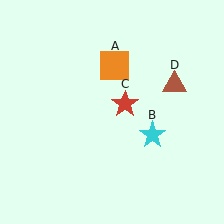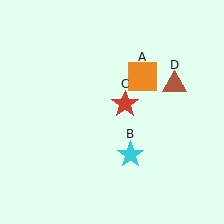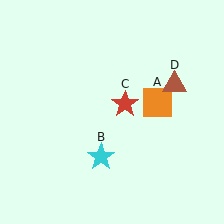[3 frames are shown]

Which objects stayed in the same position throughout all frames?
Red star (object C) and brown triangle (object D) remained stationary.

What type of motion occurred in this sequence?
The orange square (object A), cyan star (object B) rotated clockwise around the center of the scene.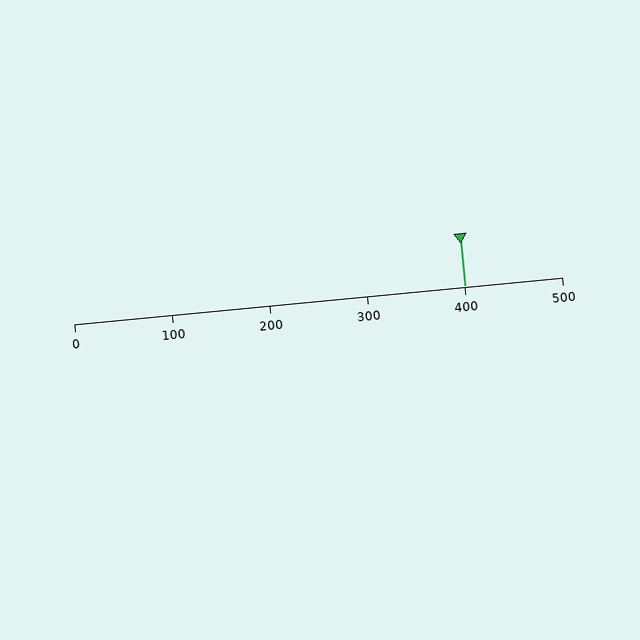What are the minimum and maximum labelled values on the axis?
The axis runs from 0 to 500.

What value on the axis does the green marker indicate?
The marker indicates approximately 400.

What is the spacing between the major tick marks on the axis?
The major ticks are spaced 100 apart.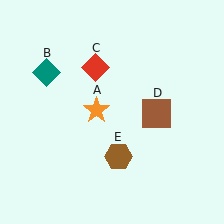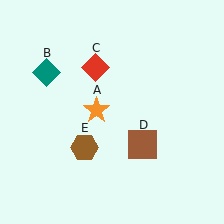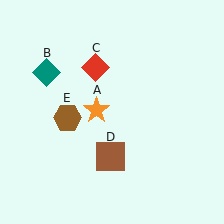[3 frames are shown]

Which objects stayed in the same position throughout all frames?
Orange star (object A) and teal diamond (object B) and red diamond (object C) remained stationary.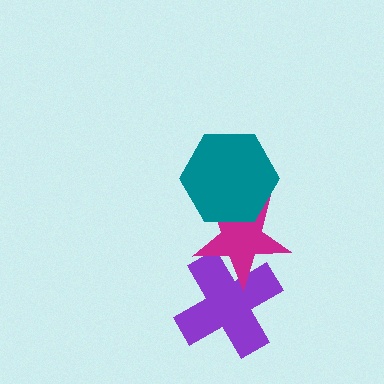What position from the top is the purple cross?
The purple cross is 3rd from the top.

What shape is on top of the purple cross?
The magenta star is on top of the purple cross.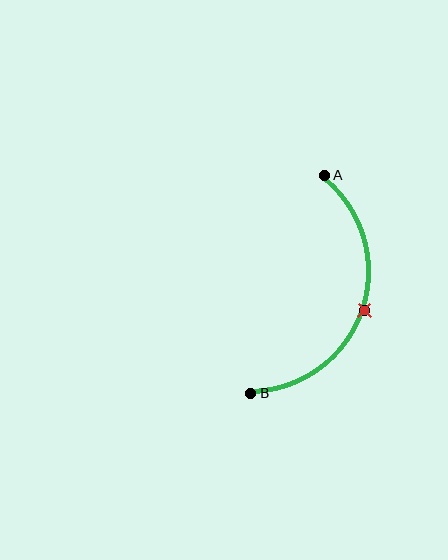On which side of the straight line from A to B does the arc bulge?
The arc bulges to the right of the straight line connecting A and B.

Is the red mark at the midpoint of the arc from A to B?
Yes. The red mark lies on the arc at equal arc-length from both A and B — it is the arc midpoint.